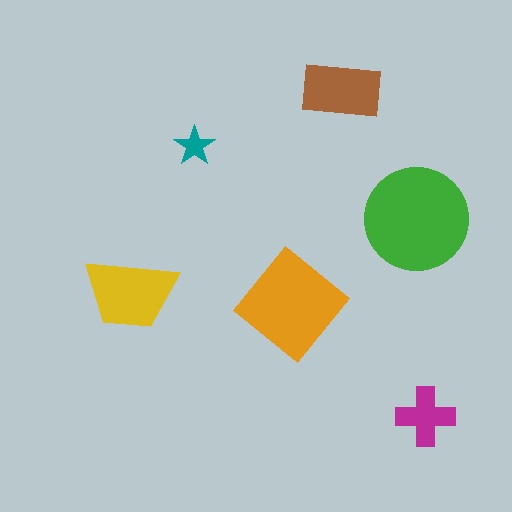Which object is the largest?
The green circle.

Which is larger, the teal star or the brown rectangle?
The brown rectangle.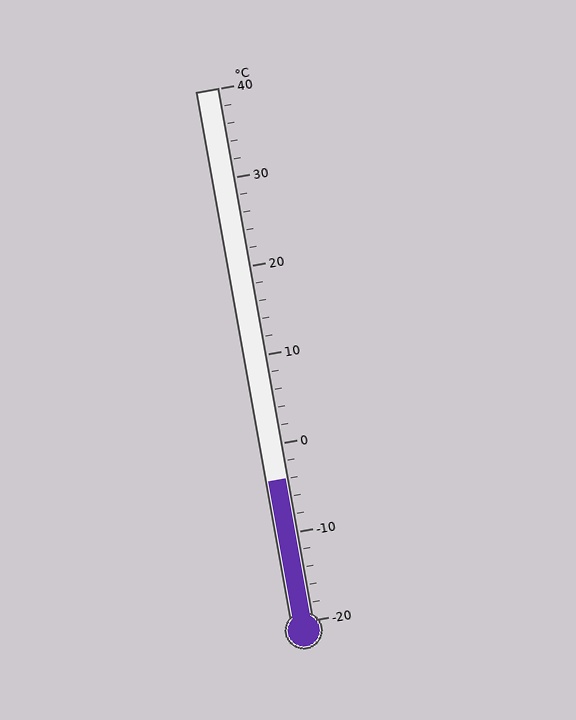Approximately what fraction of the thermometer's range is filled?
The thermometer is filled to approximately 25% of its range.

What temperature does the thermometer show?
The thermometer shows approximately -4°C.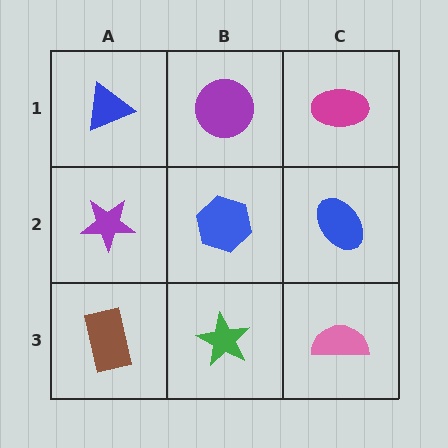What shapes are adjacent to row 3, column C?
A blue ellipse (row 2, column C), a green star (row 3, column B).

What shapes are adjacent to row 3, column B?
A blue hexagon (row 2, column B), a brown rectangle (row 3, column A), a pink semicircle (row 3, column C).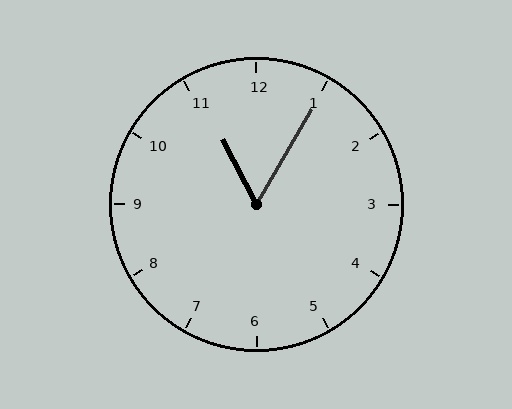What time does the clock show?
11:05.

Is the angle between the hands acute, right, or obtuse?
It is acute.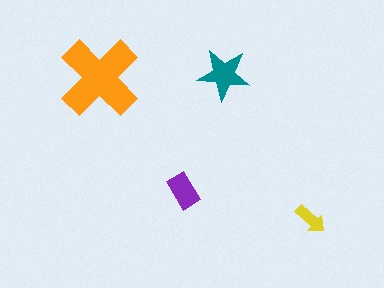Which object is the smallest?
The yellow arrow.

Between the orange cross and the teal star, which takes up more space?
The orange cross.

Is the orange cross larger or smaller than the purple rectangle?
Larger.